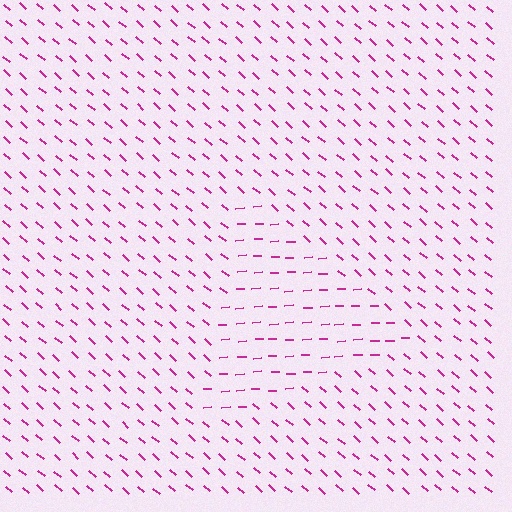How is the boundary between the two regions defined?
The boundary is defined purely by a change in line orientation (approximately 45 degrees difference). All lines are the same color and thickness.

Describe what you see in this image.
The image is filled with small magenta line segments. A triangle region in the image has lines oriented differently from the surrounding lines, creating a visible texture boundary.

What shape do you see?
I see a triangle.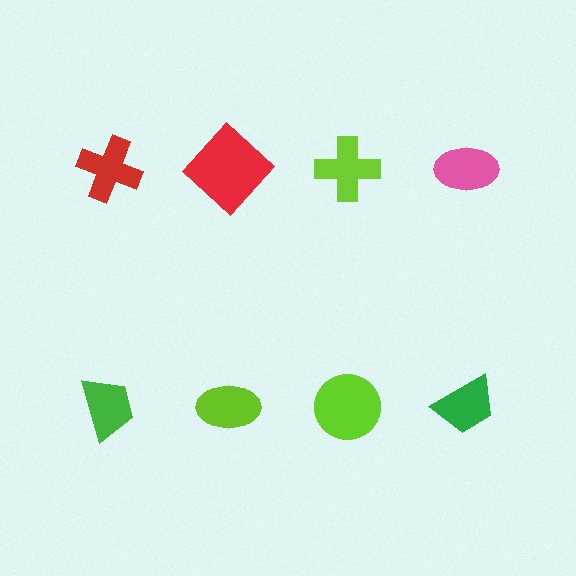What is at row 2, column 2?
A lime ellipse.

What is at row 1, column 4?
A pink ellipse.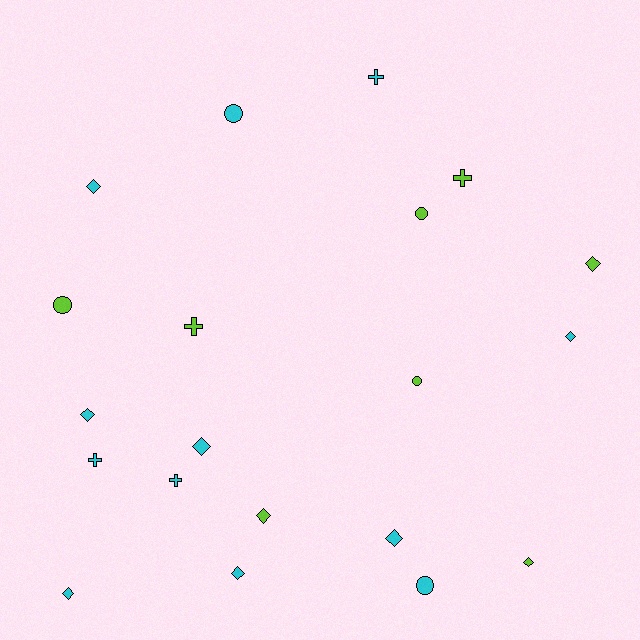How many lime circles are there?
There are 3 lime circles.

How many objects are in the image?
There are 20 objects.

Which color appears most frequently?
Cyan, with 12 objects.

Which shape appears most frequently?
Diamond, with 10 objects.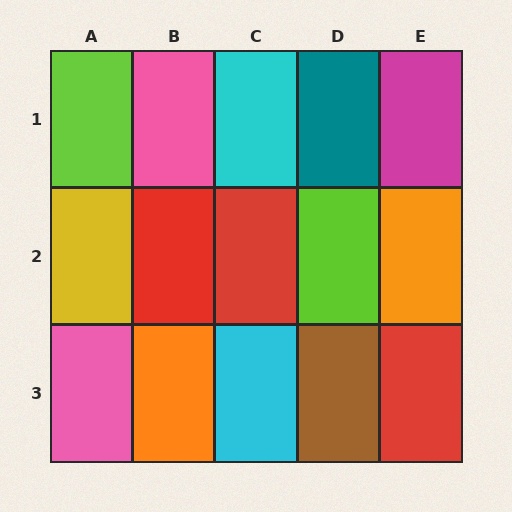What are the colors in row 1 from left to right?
Lime, pink, cyan, teal, magenta.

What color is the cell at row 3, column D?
Brown.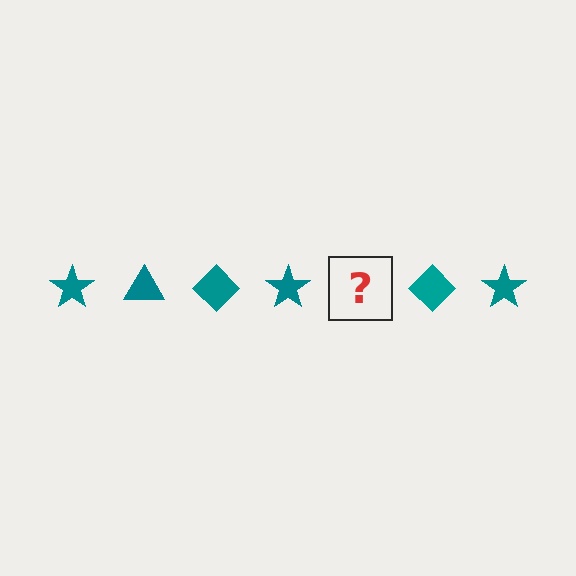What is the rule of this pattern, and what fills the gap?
The rule is that the pattern cycles through star, triangle, diamond shapes in teal. The gap should be filled with a teal triangle.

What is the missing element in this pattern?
The missing element is a teal triangle.